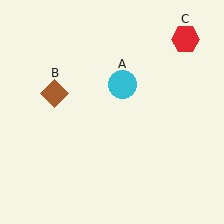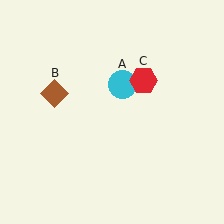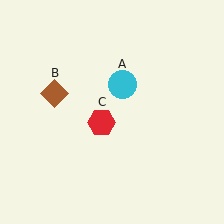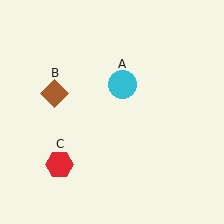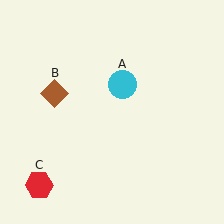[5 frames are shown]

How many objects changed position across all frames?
1 object changed position: red hexagon (object C).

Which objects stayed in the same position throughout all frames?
Cyan circle (object A) and brown diamond (object B) remained stationary.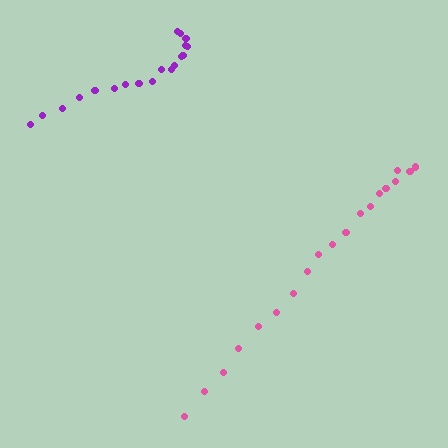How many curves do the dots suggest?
There are 2 distinct paths.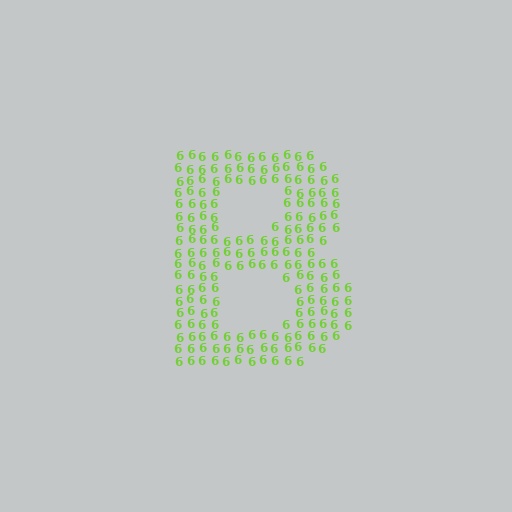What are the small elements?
The small elements are digit 6's.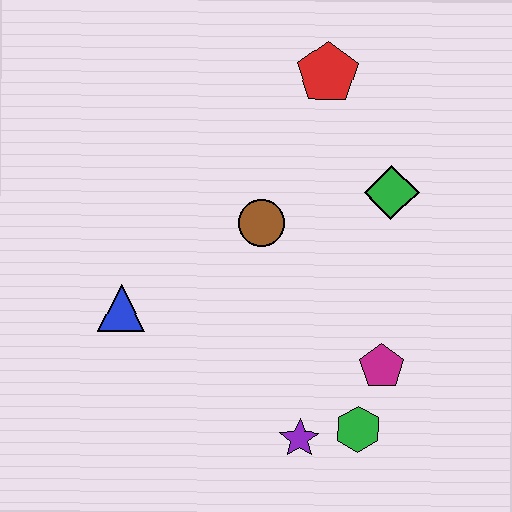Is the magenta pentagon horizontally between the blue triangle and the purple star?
No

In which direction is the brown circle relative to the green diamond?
The brown circle is to the left of the green diamond.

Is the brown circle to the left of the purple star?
Yes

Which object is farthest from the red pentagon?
The purple star is farthest from the red pentagon.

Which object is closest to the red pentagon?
The green diamond is closest to the red pentagon.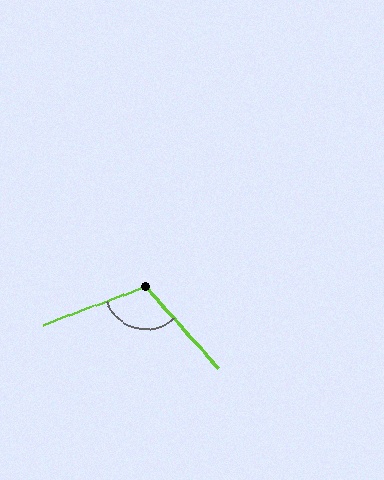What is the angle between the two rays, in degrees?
Approximately 111 degrees.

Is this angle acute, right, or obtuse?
It is obtuse.